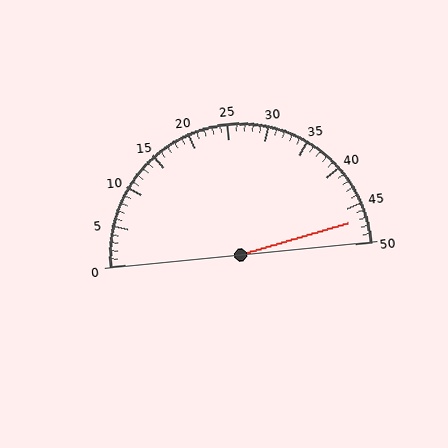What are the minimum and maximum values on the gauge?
The gauge ranges from 0 to 50.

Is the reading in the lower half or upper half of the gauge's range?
The reading is in the upper half of the range (0 to 50).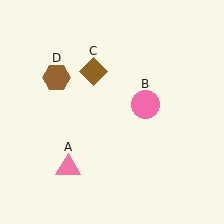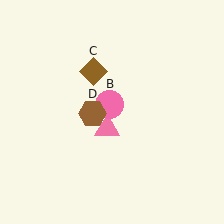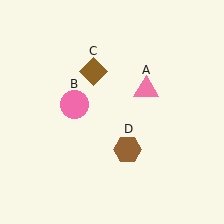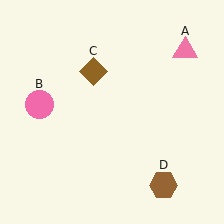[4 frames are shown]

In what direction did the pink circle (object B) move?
The pink circle (object B) moved left.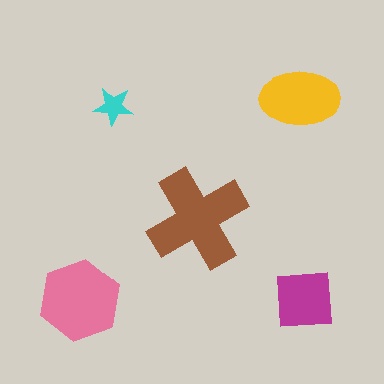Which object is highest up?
The yellow ellipse is topmost.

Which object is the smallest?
The cyan star.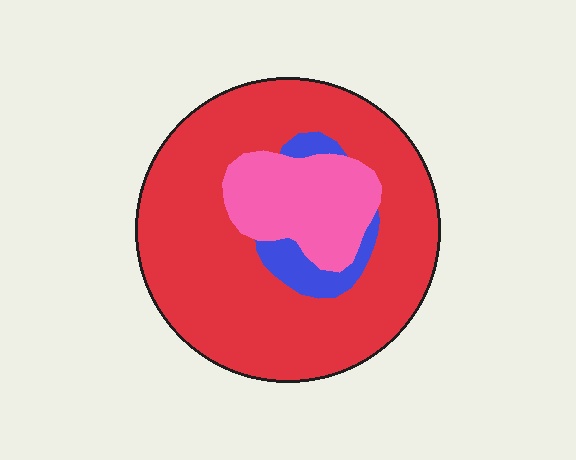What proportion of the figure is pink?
Pink takes up between a sixth and a third of the figure.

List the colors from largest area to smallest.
From largest to smallest: red, pink, blue.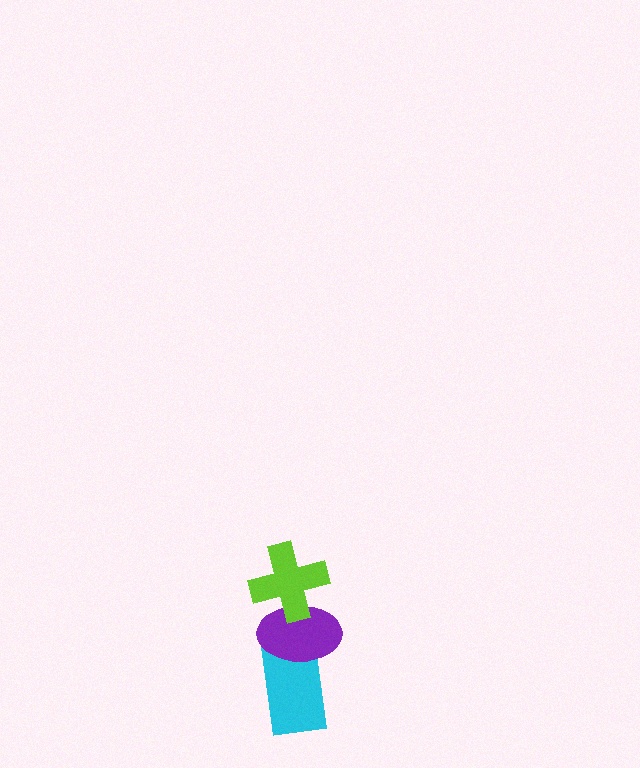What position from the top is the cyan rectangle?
The cyan rectangle is 3rd from the top.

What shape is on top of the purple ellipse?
The lime cross is on top of the purple ellipse.